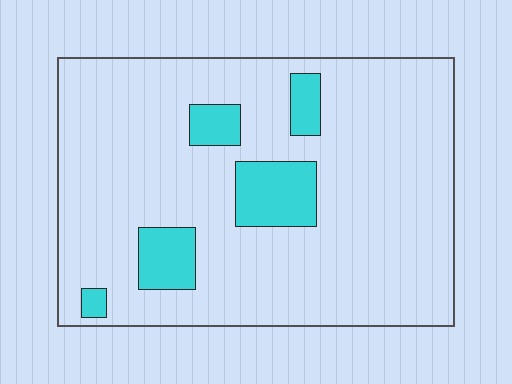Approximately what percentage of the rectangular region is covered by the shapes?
Approximately 15%.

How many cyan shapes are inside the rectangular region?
5.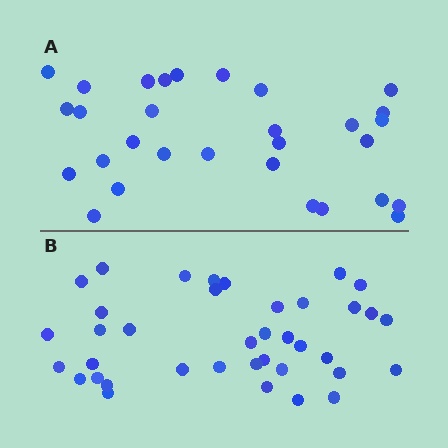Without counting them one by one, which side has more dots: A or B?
Region B (the bottom region) has more dots.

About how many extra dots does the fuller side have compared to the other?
Region B has roughly 8 or so more dots than region A.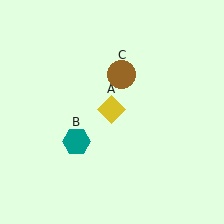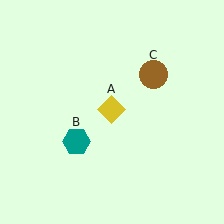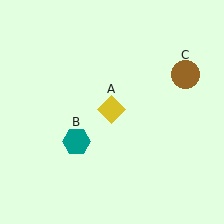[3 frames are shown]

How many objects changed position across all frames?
1 object changed position: brown circle (object C).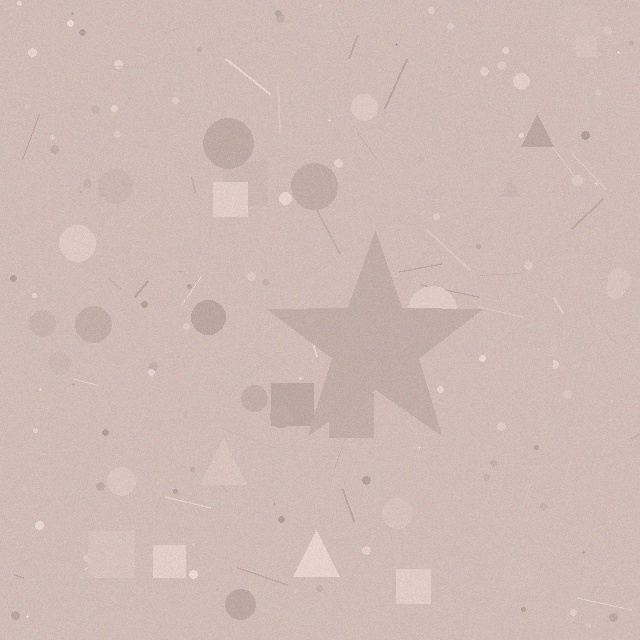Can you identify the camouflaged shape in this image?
The camouflaged shape is a star.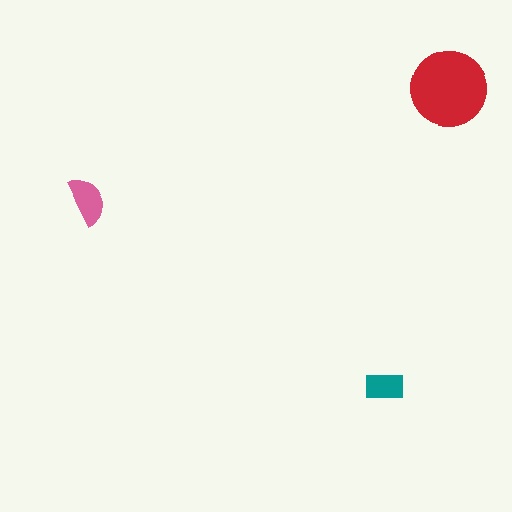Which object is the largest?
The red circle.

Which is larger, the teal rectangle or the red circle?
The red circle.